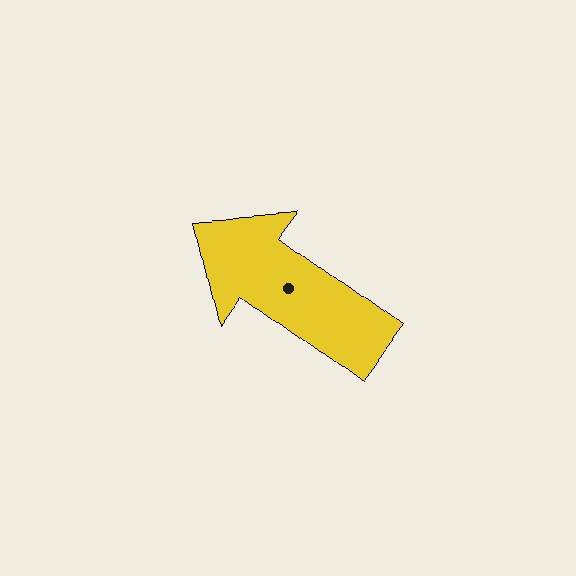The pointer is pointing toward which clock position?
Roughly 10 o'clock.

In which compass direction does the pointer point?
Northwest.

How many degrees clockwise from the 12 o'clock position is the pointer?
Approximately 306 degrees.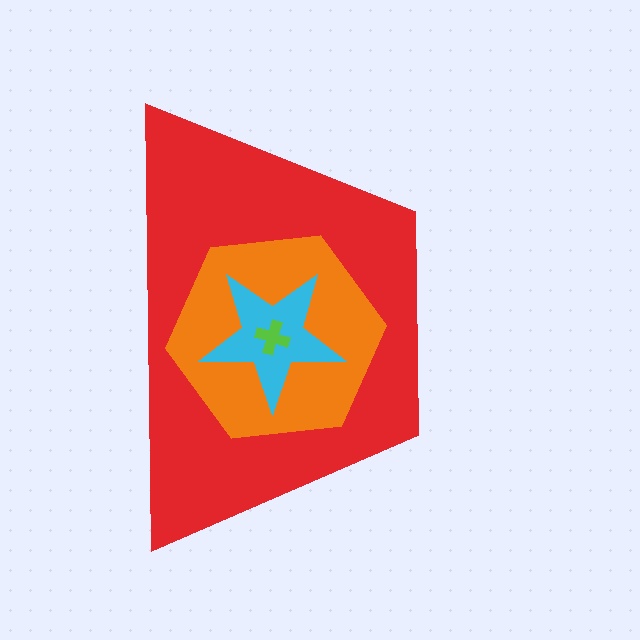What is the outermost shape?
The red trapezoid.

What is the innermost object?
The lime cross.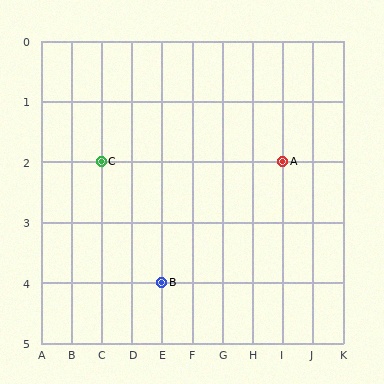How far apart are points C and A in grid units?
Points C and A are 6 columns apart.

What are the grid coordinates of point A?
Point A is at grid coordinates (I, 2).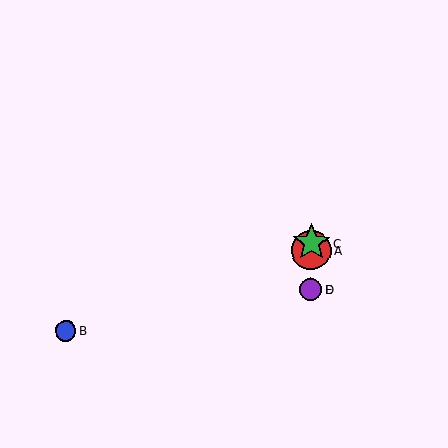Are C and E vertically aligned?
Yes, both are at x≈311.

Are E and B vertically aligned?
No, E is at x≈311 and B is at x≈66.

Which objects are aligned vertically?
Objects A, C, D, E are aligned vertically.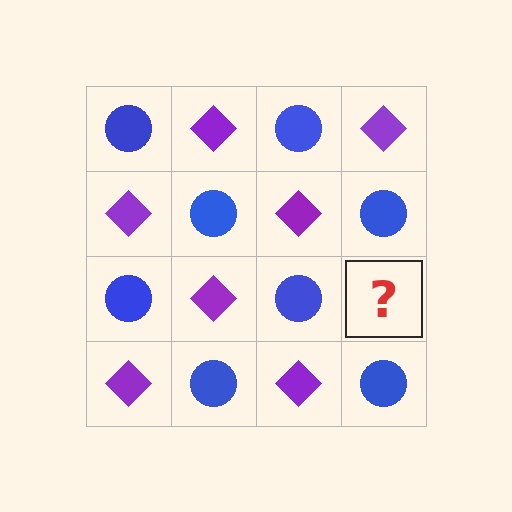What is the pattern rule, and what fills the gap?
The rule is that it alternates blue circle and purple diamond in a checkerboard pattern. The gap should be filled with a purple diamond.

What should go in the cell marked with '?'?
The missing cell should contain a purple diamond.